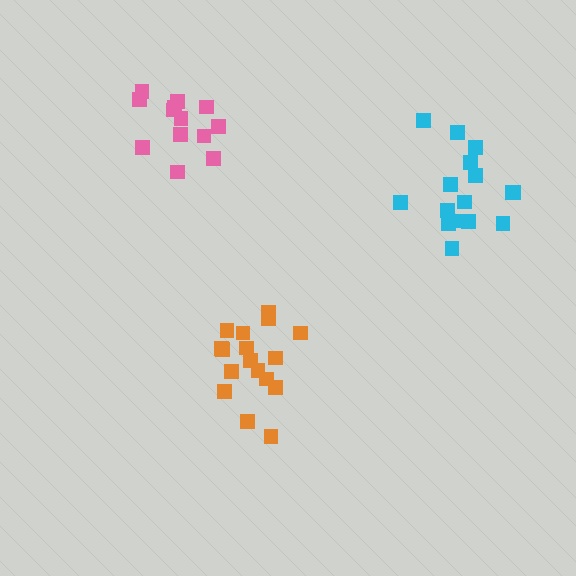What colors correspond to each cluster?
The clusters are colored: orange, pink, cyan.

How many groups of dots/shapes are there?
There are 3 groups.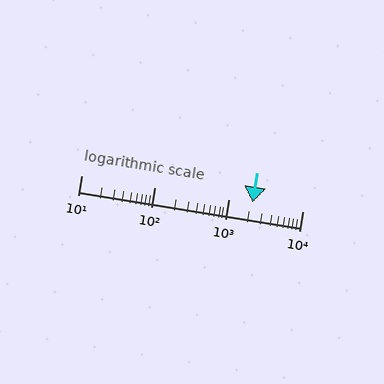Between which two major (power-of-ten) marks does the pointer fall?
The pointer is between 1000 and 10000.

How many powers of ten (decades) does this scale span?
The scale spans 3 decades, from 10 to 10000.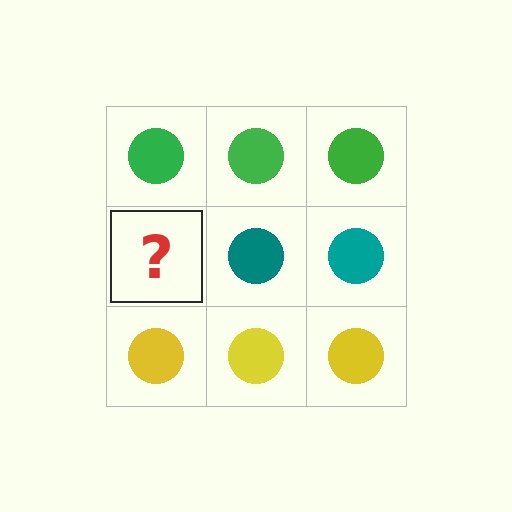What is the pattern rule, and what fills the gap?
The rule is that each row has a consistent color. The gap should be filled with a teal circle.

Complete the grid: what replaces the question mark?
The question mark should be replaced with a teal circle.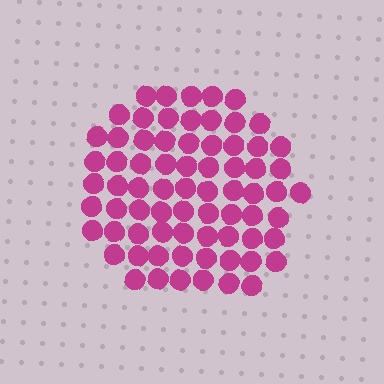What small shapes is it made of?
It is made of small circles.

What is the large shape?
The large shape is a circle.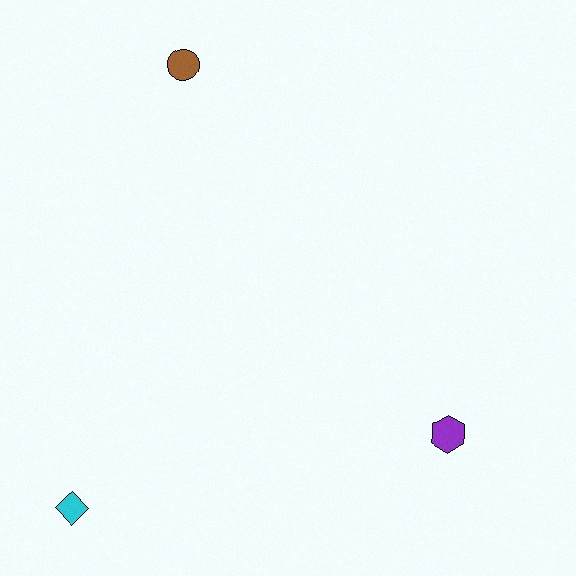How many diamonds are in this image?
There is 1 diamond.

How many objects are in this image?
There are 3 objects.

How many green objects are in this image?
There are no green objects.